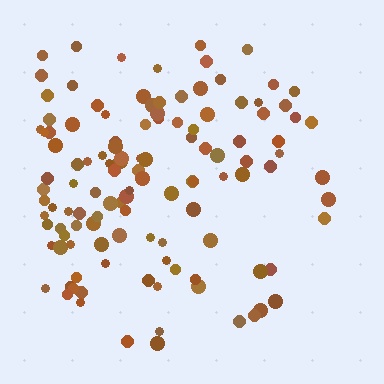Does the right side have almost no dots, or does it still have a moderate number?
Still a moderate number, just noticeably fewer than the left.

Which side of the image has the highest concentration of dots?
The left.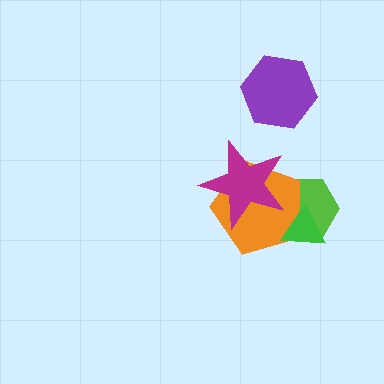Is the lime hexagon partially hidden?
Yes, it is partially covered by another shape.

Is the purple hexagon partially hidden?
No, no other shape covers it.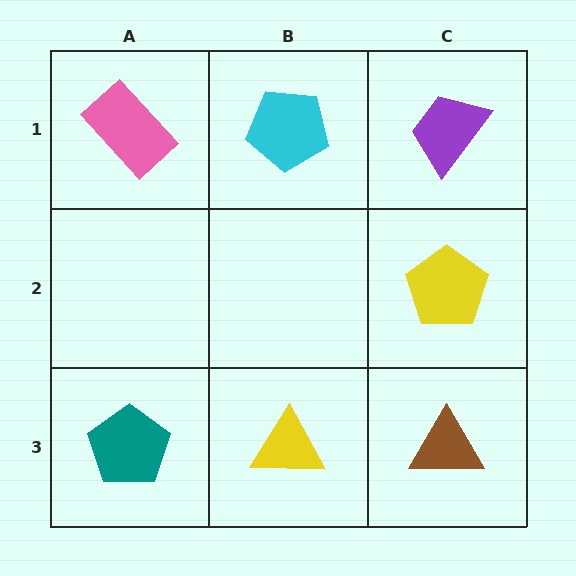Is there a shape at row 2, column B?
No, that cell is empty.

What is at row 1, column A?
A pink rectangle.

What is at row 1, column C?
A purple trapezoid.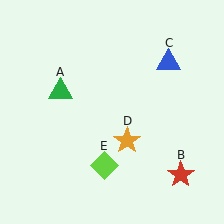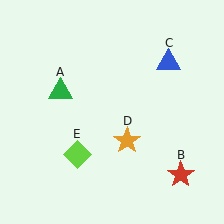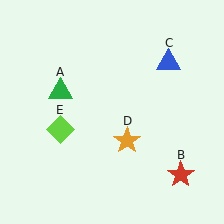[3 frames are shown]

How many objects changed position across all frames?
1 object changed position: lime diamond (object E).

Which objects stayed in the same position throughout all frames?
Green triangle (object A) and red star (object B) and blue triangle (object C) and orange star (object D) remained stationary.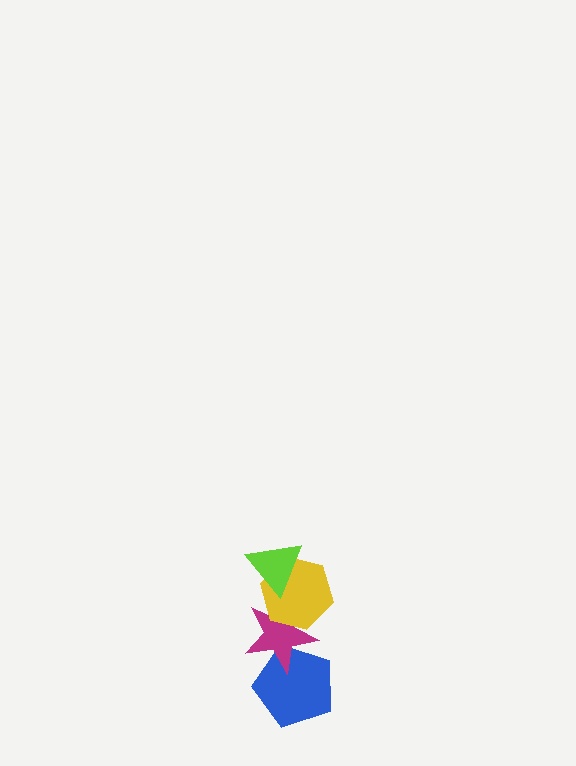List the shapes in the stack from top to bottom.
From top to bottom: the lime triangle, the yellow hexagon, the magenta star, the blue pentagon.